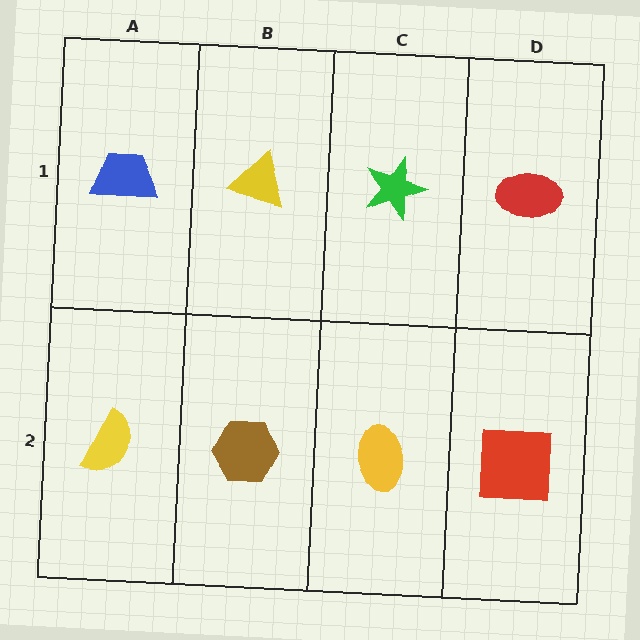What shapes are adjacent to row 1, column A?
A yellow semicircle (row 2, column A), a yellow triangle (row 1, column B).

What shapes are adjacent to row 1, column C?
A yellow ellipse (row 2, column C), a yellow triangle (row 1, column B), a red ellipse (row 1, column D).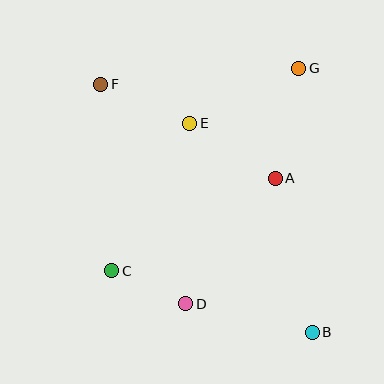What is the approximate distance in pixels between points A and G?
The distance between A and G is approximately 113 pixels.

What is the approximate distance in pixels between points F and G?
The distance between F and G is approximately 199 pixels.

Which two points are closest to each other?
Points C and D are closest to each other.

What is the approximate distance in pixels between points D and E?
The distance between D and E is approximately 181 pixels.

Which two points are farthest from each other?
Points B and F are farthest from each other.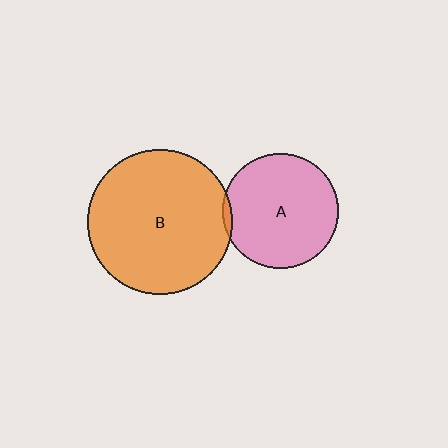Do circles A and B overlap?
Yes.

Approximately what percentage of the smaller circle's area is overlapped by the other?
Approximately 5%.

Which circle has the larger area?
Circle B (orange).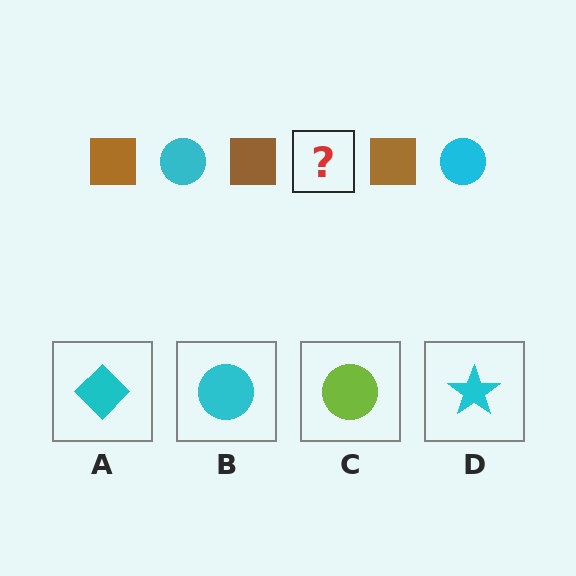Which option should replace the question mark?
Option B.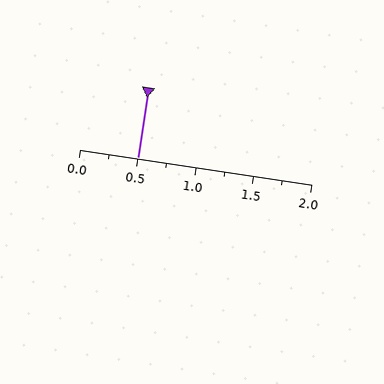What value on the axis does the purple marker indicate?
The marker indicates approximately 0.5.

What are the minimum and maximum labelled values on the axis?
The axis runs from 0.0 to 2.0.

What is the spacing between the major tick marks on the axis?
The major ticks are spaced 0.5 apart.